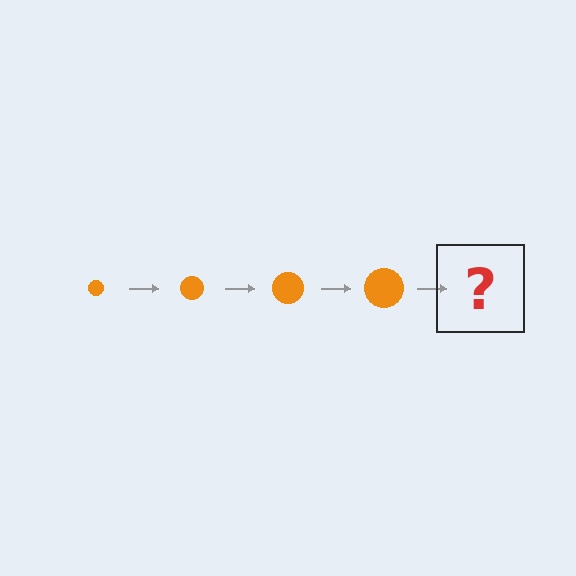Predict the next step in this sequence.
The next step is an orange circle, larger than the previous one.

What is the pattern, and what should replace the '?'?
The pattern is that the circle gets progressively larger each step. The '?' should be an orange circle, larger than the previous one.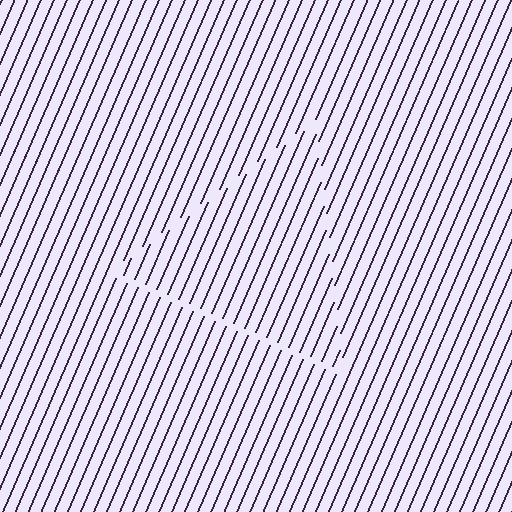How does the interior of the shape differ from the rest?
The interior of the shape contains the same grating, shifted by half a period — the contour is defined by the phase discontinuity where line-ends from the inner and outer gratings abut.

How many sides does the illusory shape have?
3 sides — the line-ends trace a triangle.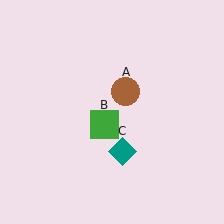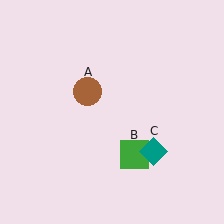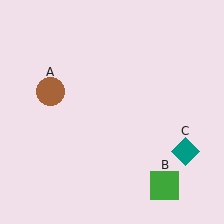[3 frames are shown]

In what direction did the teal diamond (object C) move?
The teal diamond (object C) moved right.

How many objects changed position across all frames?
3 objects changed position: brown circle (object A), green square (object B), teal diamond (object C).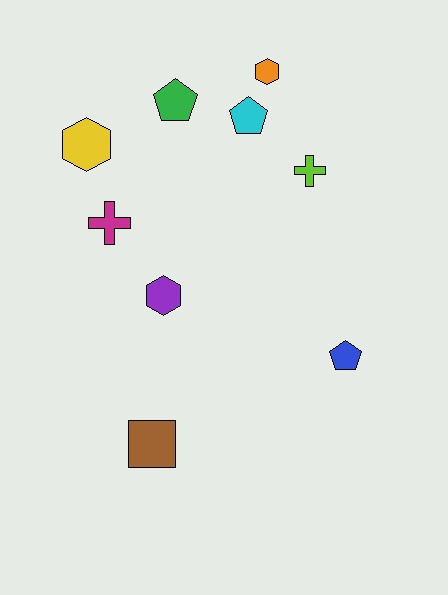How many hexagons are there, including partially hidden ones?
There are 3 hexagons.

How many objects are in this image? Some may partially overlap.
There are 9 objects.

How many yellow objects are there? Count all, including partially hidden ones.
There is 1 yellow object.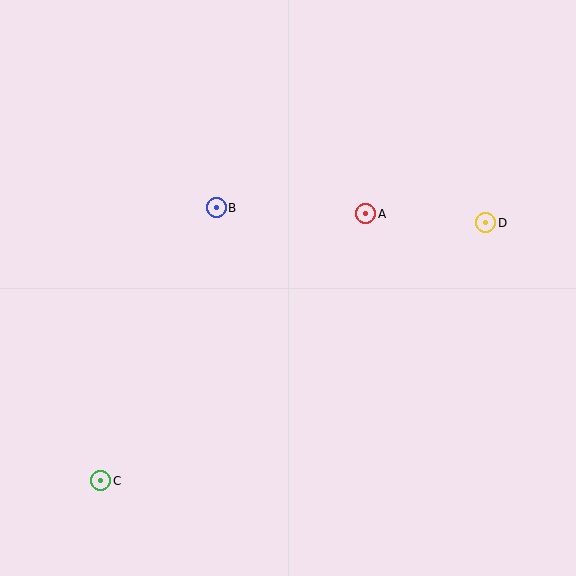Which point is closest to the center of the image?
Point A at (366, 214) is closest to the center.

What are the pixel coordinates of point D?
Point D is at (486, 223).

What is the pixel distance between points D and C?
The distance between D and C is 464 pixels.